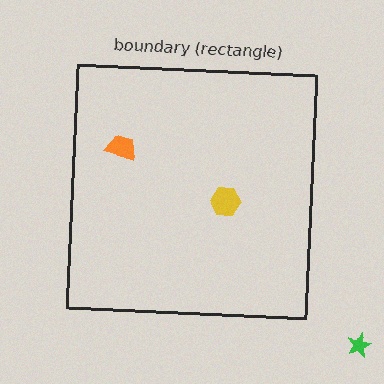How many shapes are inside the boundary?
2 inside, 1 outside.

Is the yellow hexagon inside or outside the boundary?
Inside.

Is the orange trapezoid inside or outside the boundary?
Inside.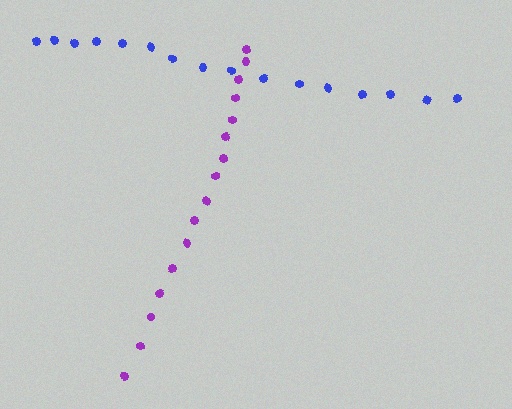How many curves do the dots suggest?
There are 2 distinct paths.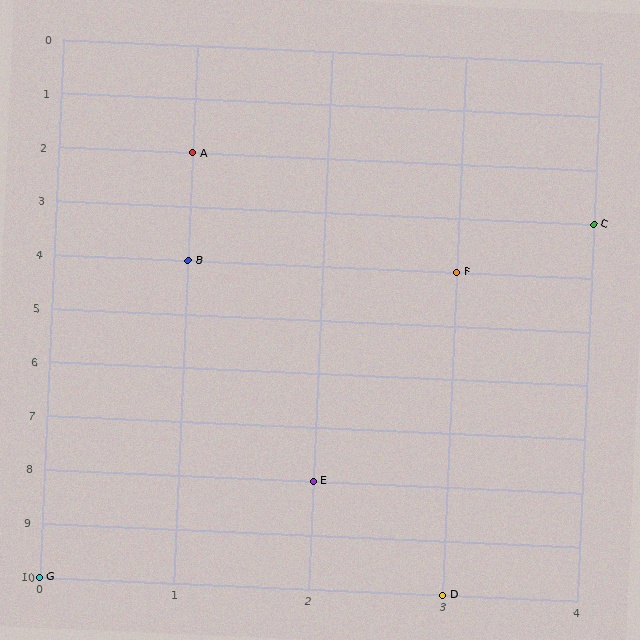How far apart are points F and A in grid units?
Points F and A are 2 columns and 2 rows apart (about 2.8 grid units diagonally).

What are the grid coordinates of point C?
Point C is at grid coordinates (4, 3).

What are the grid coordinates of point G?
Point G is at grid coordinates (0, 10).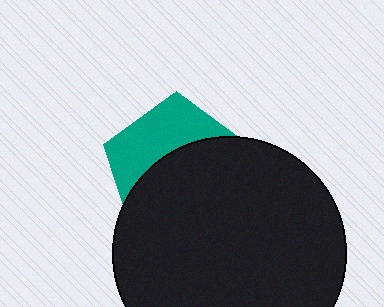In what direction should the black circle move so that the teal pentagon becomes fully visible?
The black circle should move down. That is the shortest direction to clear the overlap and leave the teal pentagon fully visible.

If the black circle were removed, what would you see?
You would see the complete teal pentagon.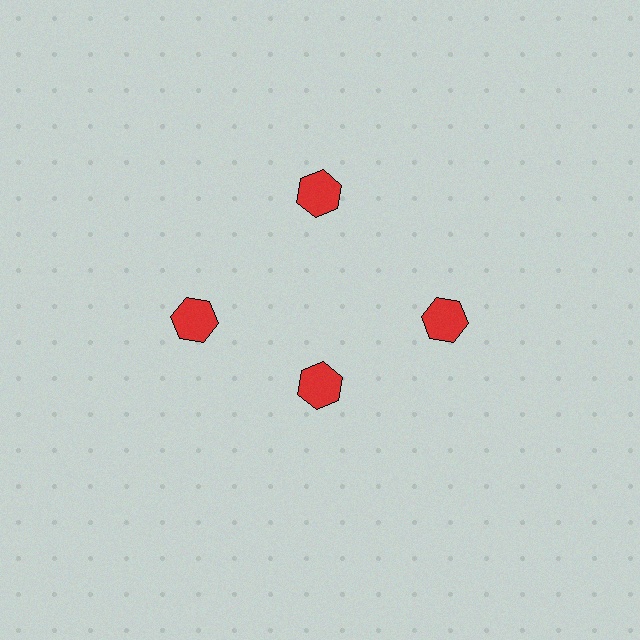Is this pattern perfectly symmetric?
No. The 4 red hexagons are arranged in a ring, but one element near the 6 o'clock position is pulled inward toward the center, breaking the 4-fold rotational symmetry.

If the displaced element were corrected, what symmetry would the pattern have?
It would have 4-fold rotational symmetry — the pattern would map onto itself every 90 degrees.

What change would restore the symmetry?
The symmetry would be restored by moving it outward, back onto the ring so that all 4 hexagons sit at equal angles and equal distance from the center.